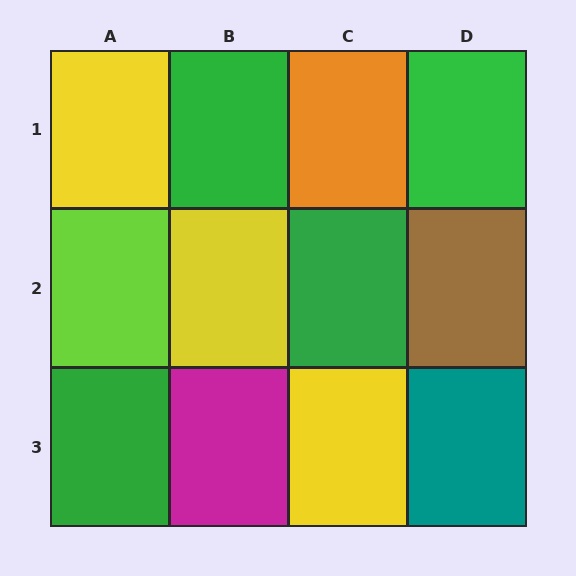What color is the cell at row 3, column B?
Magenta.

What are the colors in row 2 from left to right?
Lime, yellow, green, brown.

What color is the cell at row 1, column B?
Green.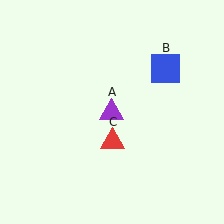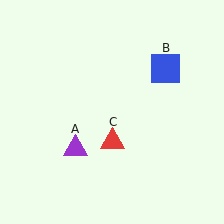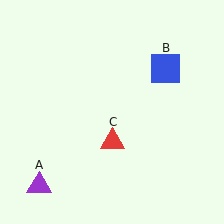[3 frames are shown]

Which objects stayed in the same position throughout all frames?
Blue square (object B) and red triangle (object C) remained stationary.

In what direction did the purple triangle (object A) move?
The purple triangle (object A) moved down and to the left.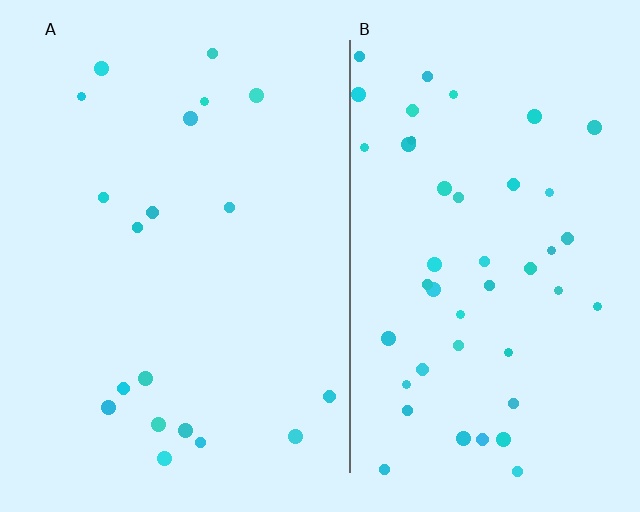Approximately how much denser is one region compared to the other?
Approximately 2.4× — region B over region A.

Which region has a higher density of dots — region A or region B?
B (the right).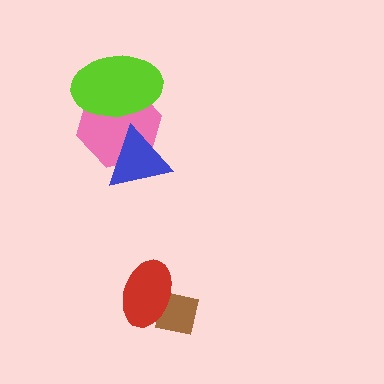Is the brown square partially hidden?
Yes, it is partially covered by another shape.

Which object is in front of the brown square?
The red ellipse is in front of the brown square.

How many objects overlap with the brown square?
1 object overlaps with the brown square.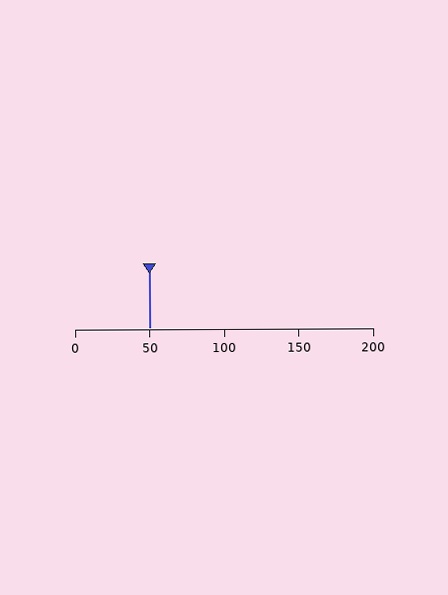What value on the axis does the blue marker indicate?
The marker indicates approximately 50.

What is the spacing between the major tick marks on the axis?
The major ticks are spaced 50 apart.